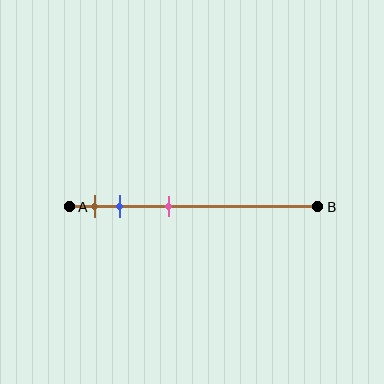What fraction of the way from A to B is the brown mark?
The brown mark is approximately 10% (0.1) of the way from A to B.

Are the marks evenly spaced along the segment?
No, the marks are not evenly spaced.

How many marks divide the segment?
There are 3 marks dividing the segment.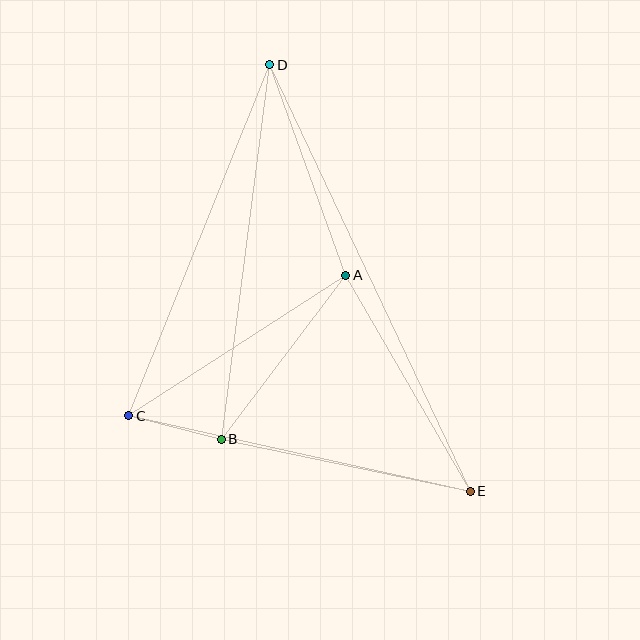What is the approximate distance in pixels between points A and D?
The distance between A and D is approximately 224 pixels.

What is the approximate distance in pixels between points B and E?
The distance between B and E is approximately 254 pixels.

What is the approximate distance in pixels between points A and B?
The distance between A and B is approximately 206 pixels.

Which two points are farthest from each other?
Points D and E are farthest from each other.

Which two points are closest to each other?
Points B and C are closest to each other.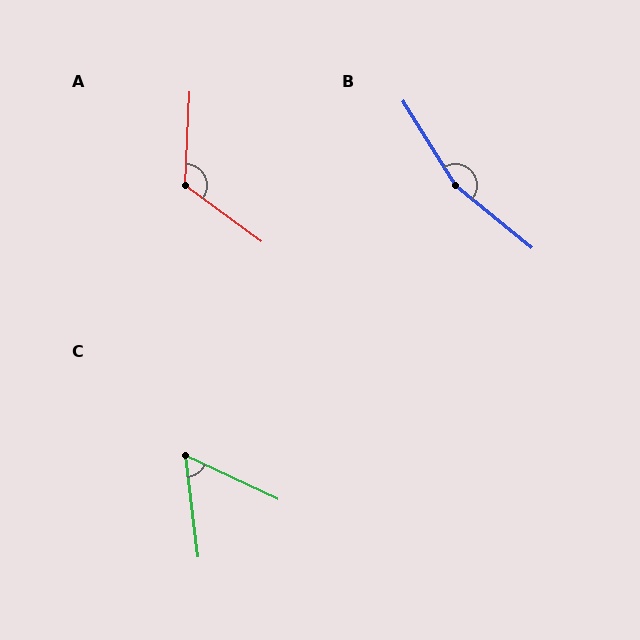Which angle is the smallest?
C, at approximately 58 degrees.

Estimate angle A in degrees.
Approximately 123 degrees.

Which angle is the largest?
B, at approximately 161 degrees.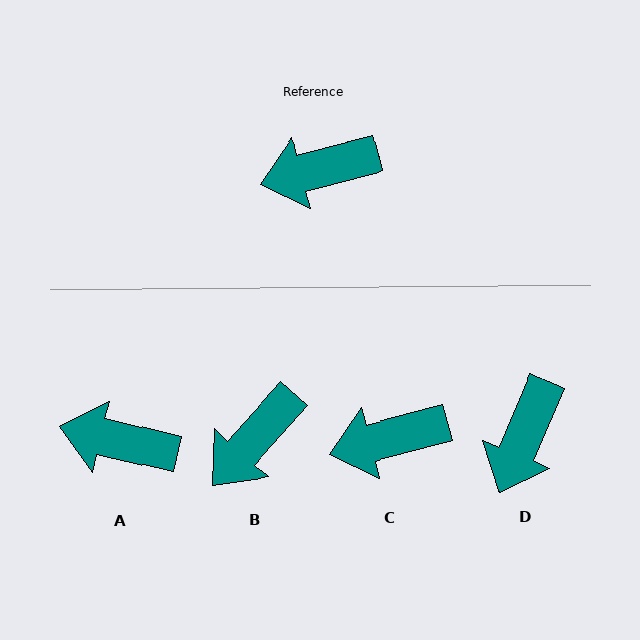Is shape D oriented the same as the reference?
No, it is off by about 52 degrees.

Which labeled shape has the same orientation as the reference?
C.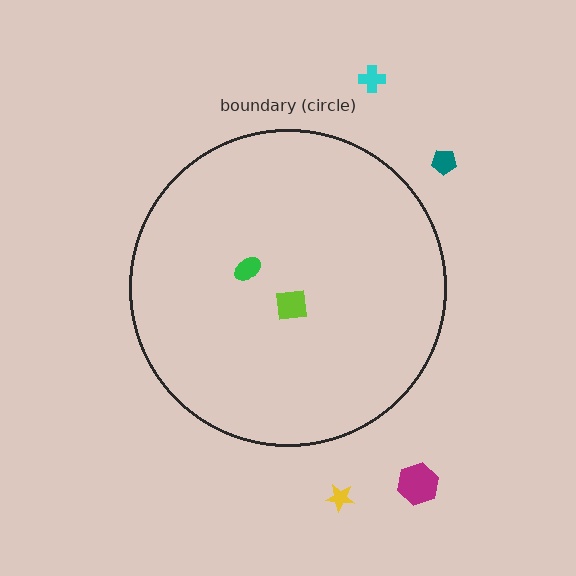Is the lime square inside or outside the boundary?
Inside.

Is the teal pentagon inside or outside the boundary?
Outside.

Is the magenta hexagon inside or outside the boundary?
Outside.